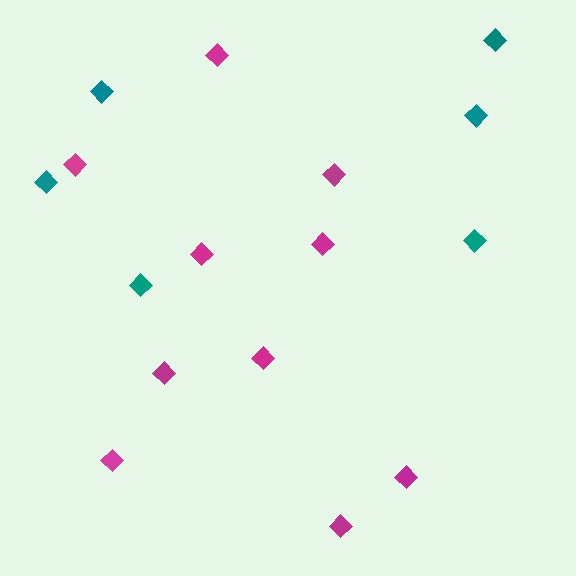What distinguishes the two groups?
There are 2 groups: one group of magenta diamonds (10) and one group of teal diamonds (6).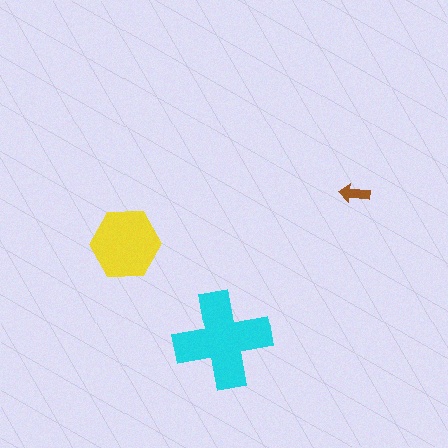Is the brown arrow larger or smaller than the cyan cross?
Smaller.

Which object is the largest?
The cyan cross.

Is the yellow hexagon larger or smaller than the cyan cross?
Smaller.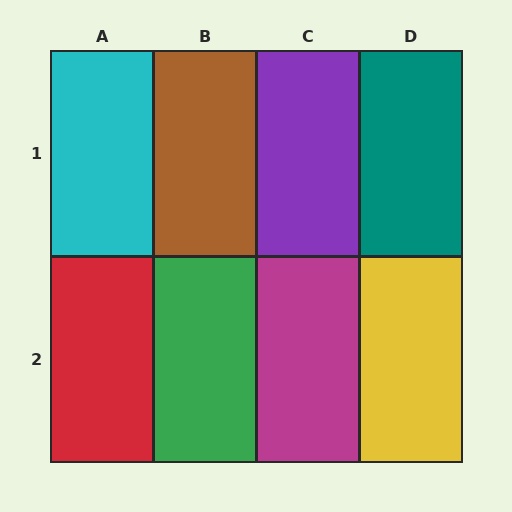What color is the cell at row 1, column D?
Teal.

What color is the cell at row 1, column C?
Purple.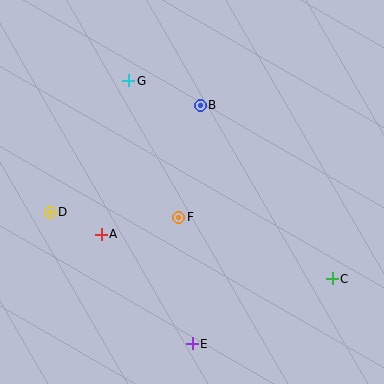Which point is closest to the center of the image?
Point F at (179, 217) is closest to the center.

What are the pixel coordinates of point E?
Point E is at (192, 344).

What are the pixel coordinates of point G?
Point G is at (129, 81).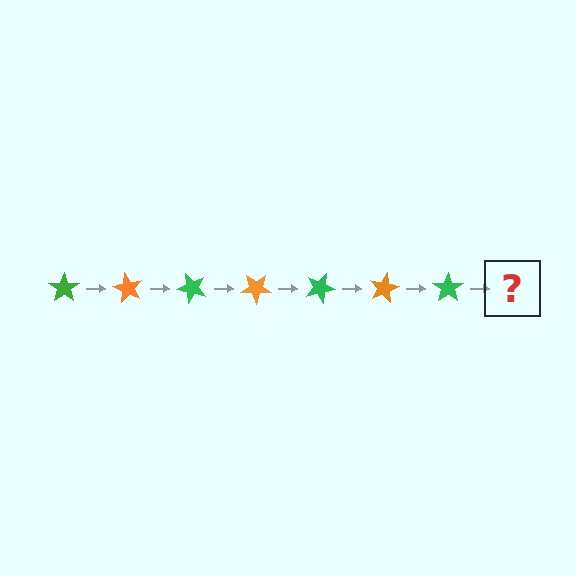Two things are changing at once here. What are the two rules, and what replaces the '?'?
The two rules are that it rotates 60 degrees each step and the color cycles through green and orange. The '?' should be an orange star, rotated 420 degrees from the start.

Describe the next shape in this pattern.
It should be an orange star, rotated 420 degrees from the start.